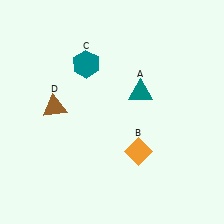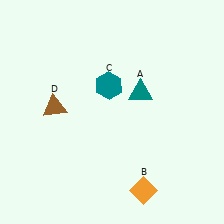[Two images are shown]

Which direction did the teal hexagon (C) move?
The teal hexagon (C) moved right.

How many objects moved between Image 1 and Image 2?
2 objects moved between the two images.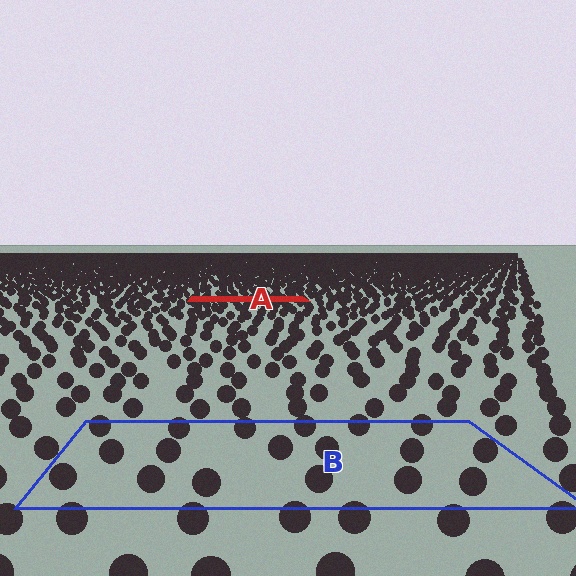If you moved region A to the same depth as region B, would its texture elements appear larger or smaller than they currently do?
They would appear larger. At a closer depth, the same texture elements are projected at a bigger on-screen size.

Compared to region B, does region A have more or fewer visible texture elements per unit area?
Region A has more texture elements per unit area — they are packed more densely because it is farther away.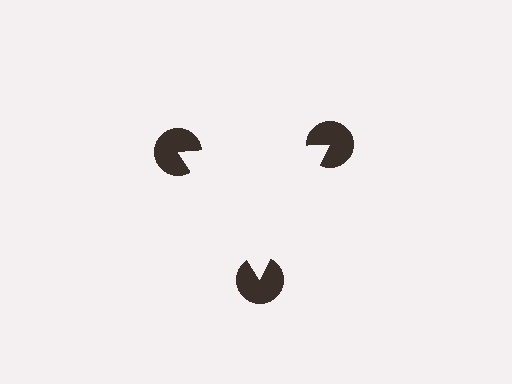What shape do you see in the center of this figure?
An illusory triangle — its edges are inferred from the aligned wedge cuts in the pac-man discs, not physically drawn.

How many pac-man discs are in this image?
There are 3 — one at each vertex of the illusory triangle.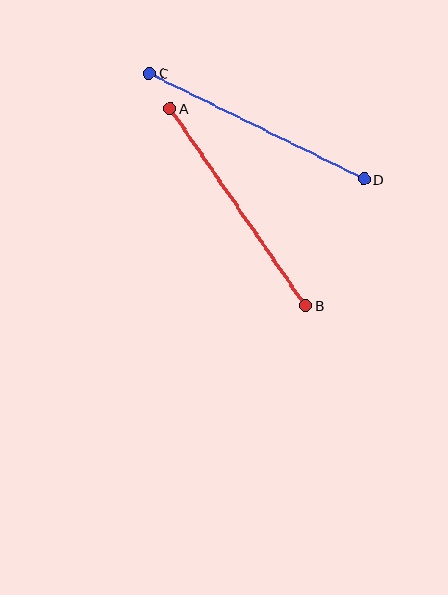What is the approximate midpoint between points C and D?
The midpoint is at approximately (257, 126) pixels.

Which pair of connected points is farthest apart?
Points C and D are farthest apart.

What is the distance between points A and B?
The distance is approximately 239 pixels.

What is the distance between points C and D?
The distance is approximately 239 pixels.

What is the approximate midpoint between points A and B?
The midpoint is at approximately (238, 207) pixels.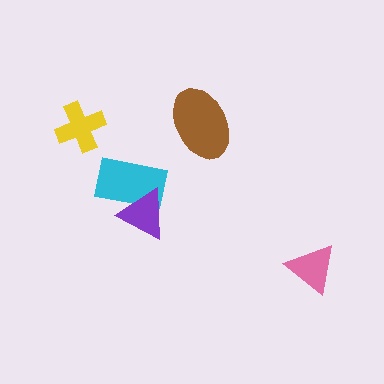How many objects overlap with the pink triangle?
0 objects overlap with the pink triangle.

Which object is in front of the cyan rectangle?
The purple triangle is in front of the cyan rectangle.